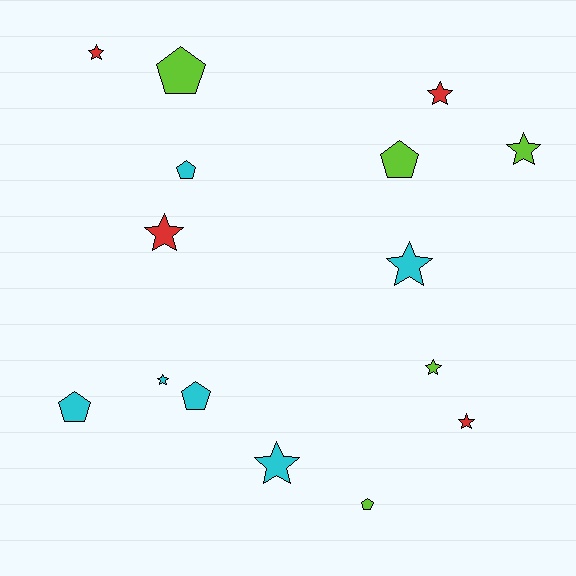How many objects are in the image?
There are 15 objects.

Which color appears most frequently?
Cyan, with 6 objects.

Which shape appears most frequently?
Star, with 9 objects.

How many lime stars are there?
There are 2 lime stars.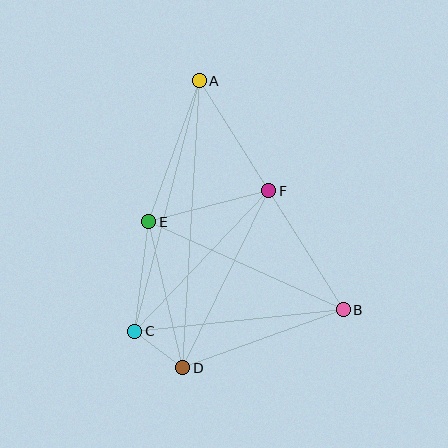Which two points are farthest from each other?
Points A and D are farthest from each other.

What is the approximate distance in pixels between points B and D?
The distance between B and D is approximately 171 pixels.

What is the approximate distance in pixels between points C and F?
The distance between C and F is approximately 194 pixels.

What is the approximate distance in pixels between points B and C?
The distance between B and C is approximately 210 pixels.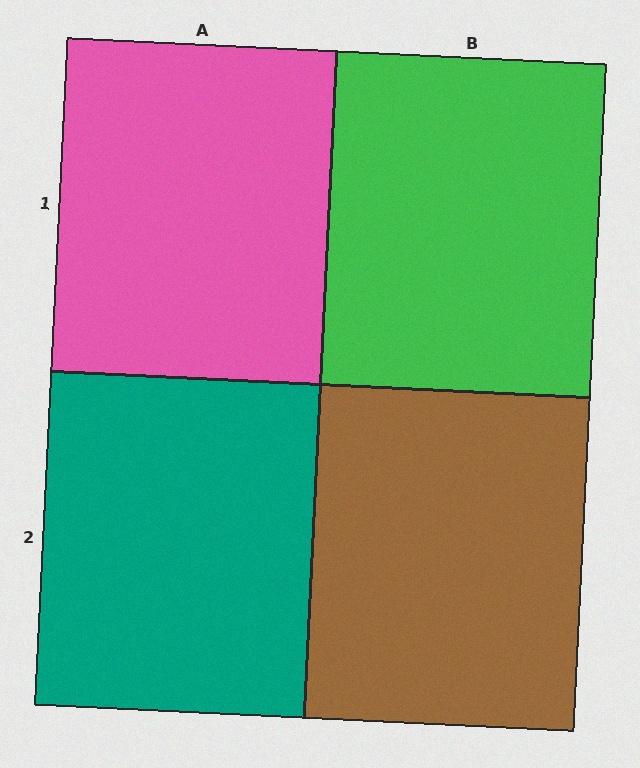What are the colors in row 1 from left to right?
Pink, green.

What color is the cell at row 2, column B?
Brown.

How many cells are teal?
1 cell is teal.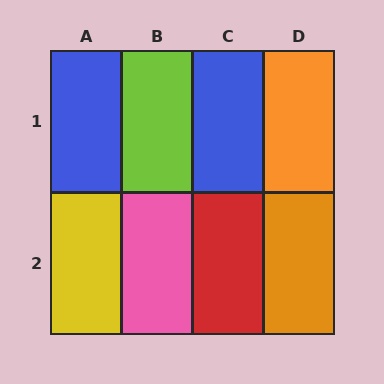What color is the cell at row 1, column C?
Blue.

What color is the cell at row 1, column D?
Orange.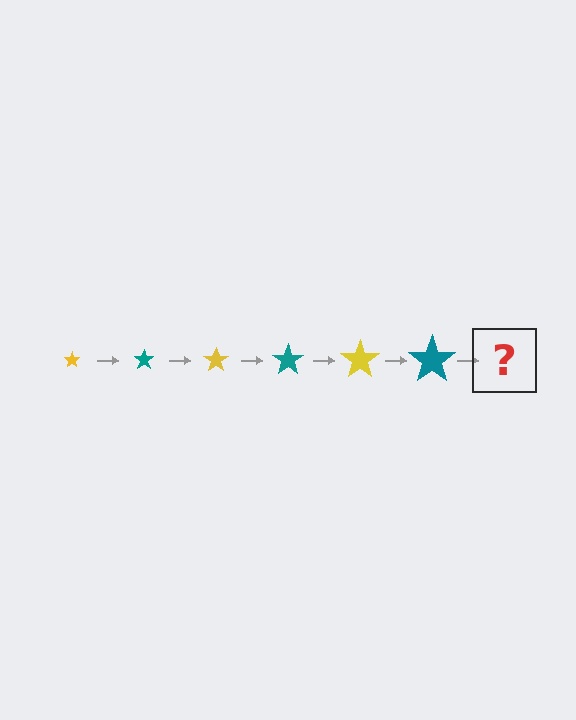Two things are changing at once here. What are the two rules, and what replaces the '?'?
The two rules are that the star grows larger each step and the color cycles through yellow and teal. The '?' should be a yellow star, larger than the previous one.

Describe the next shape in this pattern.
It should be a yellow star, larger than the previous one.